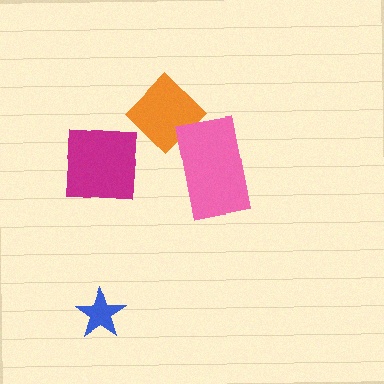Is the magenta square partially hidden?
No, no other shape covers it.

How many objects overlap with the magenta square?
0 objects overlap with the magenta square.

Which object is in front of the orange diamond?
The pink rectangle is in front of the orange diamond.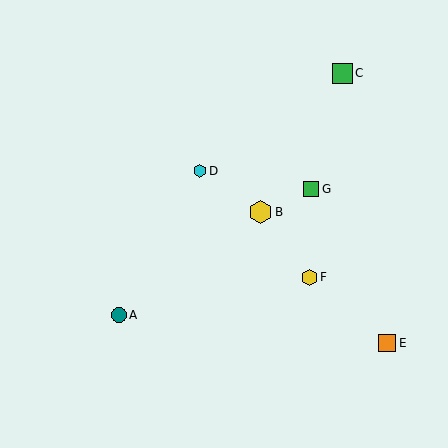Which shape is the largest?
The yellow hexagon (labeled B) is the largest.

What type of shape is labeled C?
Shape C is a green square.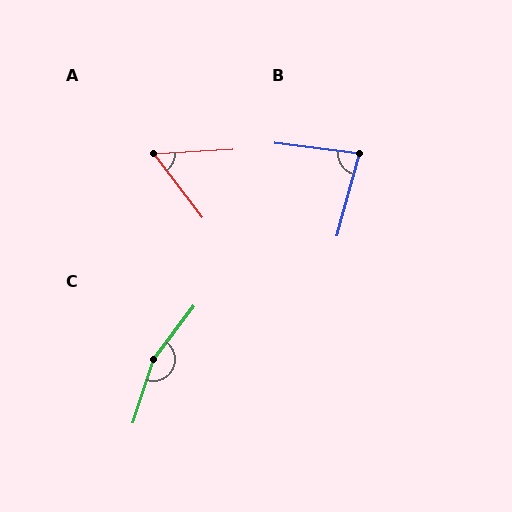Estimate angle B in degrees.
Approximately 82 degrees.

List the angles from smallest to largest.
A (56°), B (82°), C (160°).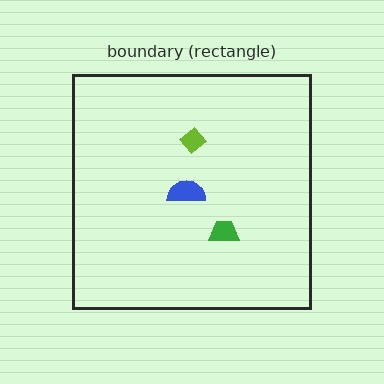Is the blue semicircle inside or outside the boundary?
Inside.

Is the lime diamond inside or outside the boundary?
Inside.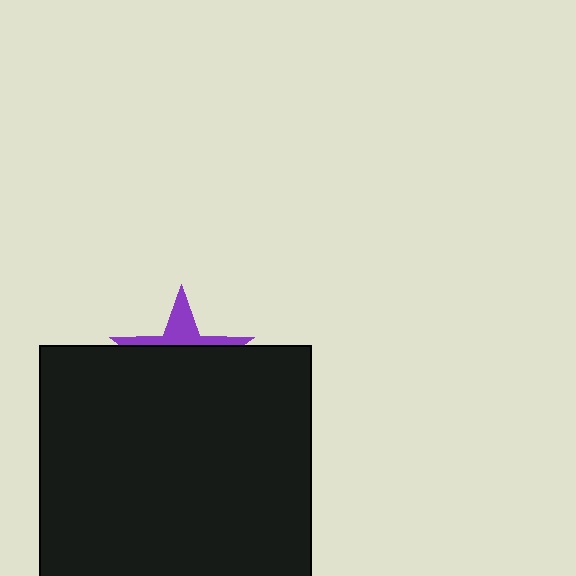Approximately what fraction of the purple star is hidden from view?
Roughly 68% of the purple star is hidden behind the black rectangle.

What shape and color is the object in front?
The object in front is a black rectangle.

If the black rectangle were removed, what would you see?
You would see the complete purple star.